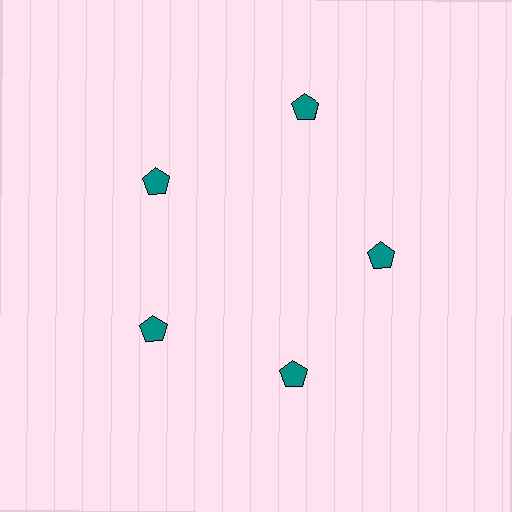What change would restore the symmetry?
The symmetry would be restored by moving it inward, back onto the ring so that all 5 pentagons sit at equal angles and equal distance from the center.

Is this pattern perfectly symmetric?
No. The 5 teal pentagons are arranged in a ring, but one element near the 1 o'clock position is pushed outward from the center, breaking the 5-fold rotational symmetry.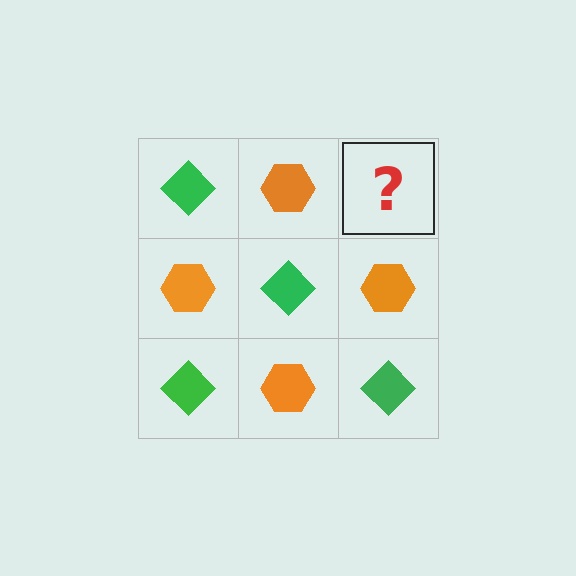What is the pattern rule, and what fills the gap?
The rule is that it alternates green diamond and orange hexagon in a checkerboard pattern. The gap should be filled with a green diamond.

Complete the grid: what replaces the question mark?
The question mark should be replaced with a green diamond.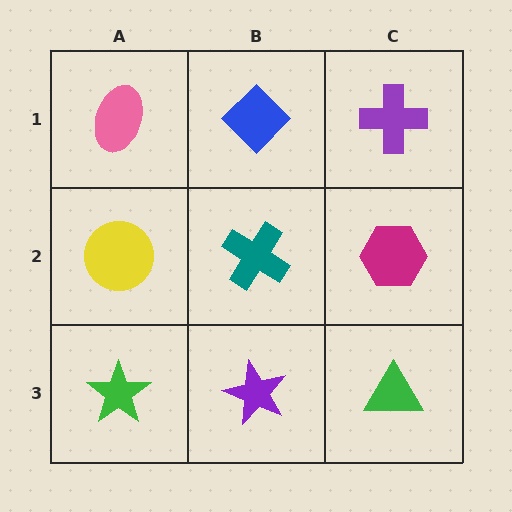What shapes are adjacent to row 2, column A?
A pink ellipse (row 1, column A), a green star (row 3, column A), a teal cross (row 2, column B).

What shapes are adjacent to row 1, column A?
A yellow circle (row 2, column A), a blue diamond (row 1, column B).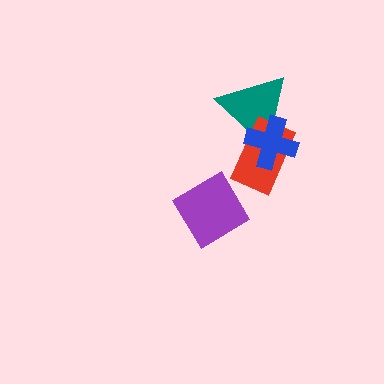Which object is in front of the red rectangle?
The blue cross is in front of the red rectangle.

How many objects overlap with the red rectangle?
2 objects overlap with the red rectangle.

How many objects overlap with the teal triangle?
2 objects overlap with the teal triangle.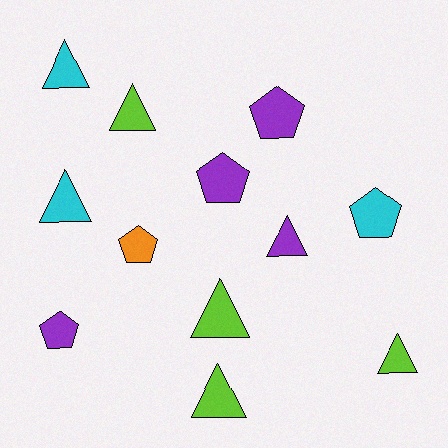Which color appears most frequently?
Lime, with 4 objects.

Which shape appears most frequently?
Triangle, with 7 objects.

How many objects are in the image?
There are 12 objects.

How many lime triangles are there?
There are 4 lime triangles.